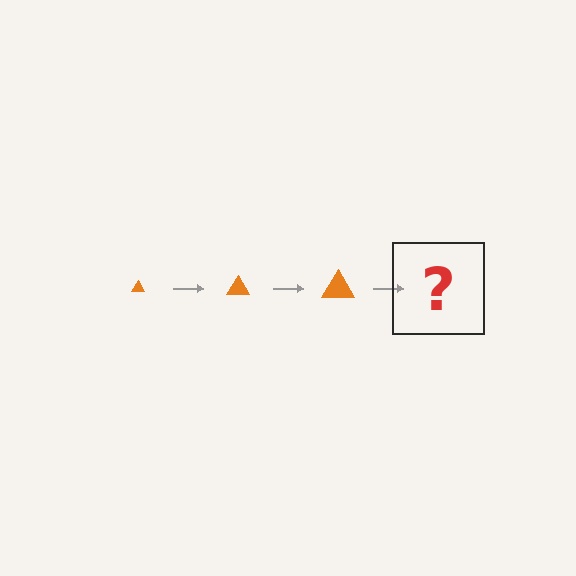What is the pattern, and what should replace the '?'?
The pattern is that the triangle gets progressively larger each step. The '?' should be an orange triangle, larger than the previous one.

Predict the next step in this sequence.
The next step is an orange triangle, larger than the previous one.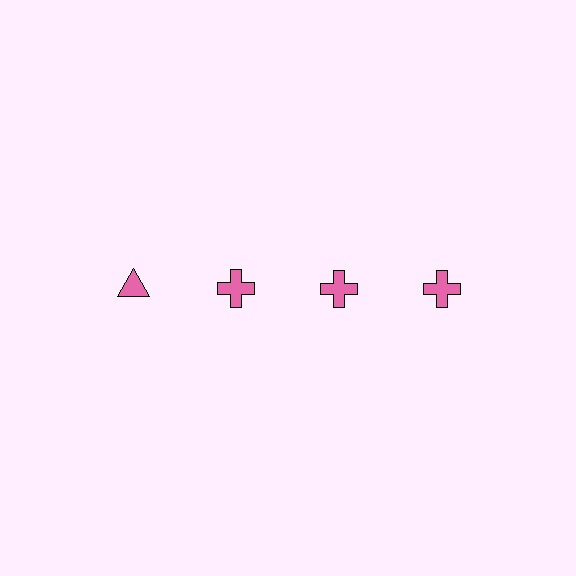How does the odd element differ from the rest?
It has a different shape: triangle instead of cross.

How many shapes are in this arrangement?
There are 4 shapes arranged in a grid pattern.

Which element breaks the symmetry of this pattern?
The pink triangle in the top row, leftmost column breaks the symmetry. All other shapes are pink crosses.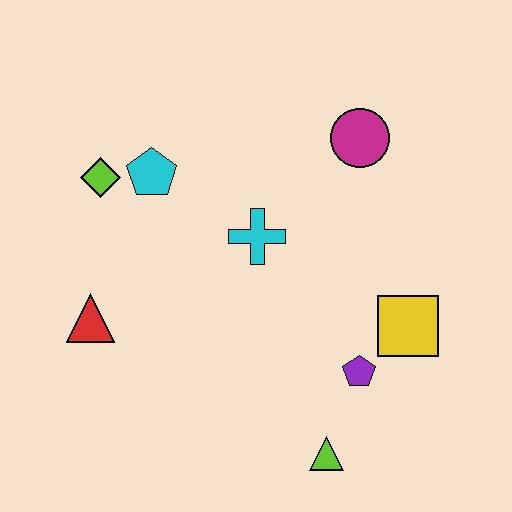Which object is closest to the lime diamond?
The cyan pentagon is closest to the lime diamond.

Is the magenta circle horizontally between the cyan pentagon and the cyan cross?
No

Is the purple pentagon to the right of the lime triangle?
Yes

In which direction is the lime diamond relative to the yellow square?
The lime diamond is to the left of the yellow square.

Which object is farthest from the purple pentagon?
The lime diamond is farthest from the purple pentagon.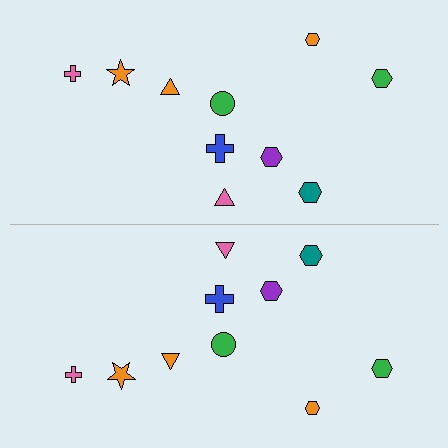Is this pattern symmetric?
Yes, this pattern has bilateral (reflection) symmetry.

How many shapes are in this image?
There are 20 shapes in this image.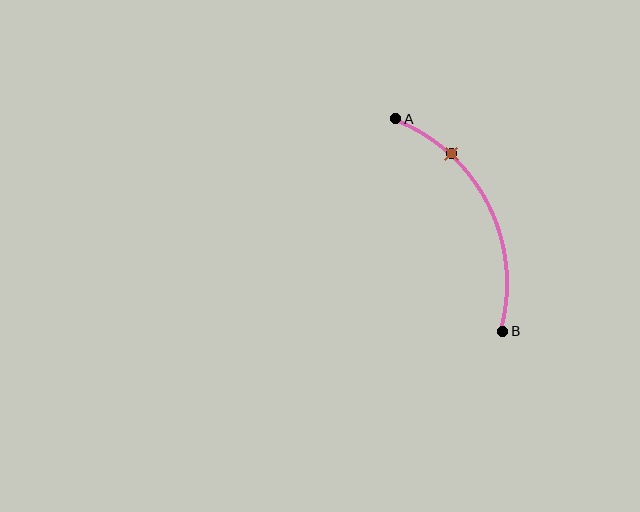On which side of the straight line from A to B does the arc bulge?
The arc bulges to the right of the straight line connecting A and B.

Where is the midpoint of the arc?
The arc midpoint is the point on the curve farthest from the straight line joining A and B. It sits to the right of that line.